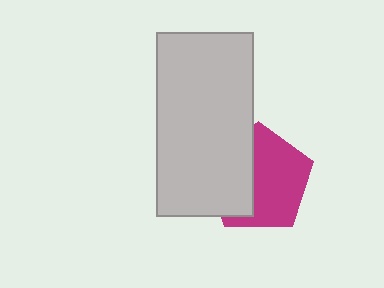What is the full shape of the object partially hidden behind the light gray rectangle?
The partially hidden object is a magenta pentagon.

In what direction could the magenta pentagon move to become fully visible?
The magenta pentagon could move right. That would shift it out from behind the light gray rectangle entirely.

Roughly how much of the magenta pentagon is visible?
About half of it is visible (roughly 60%).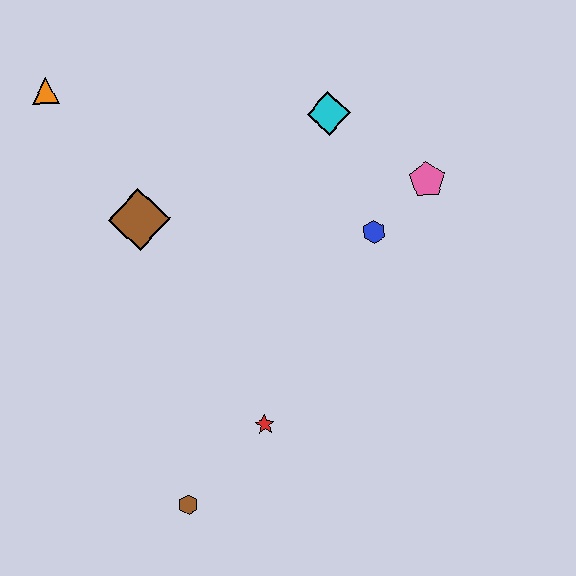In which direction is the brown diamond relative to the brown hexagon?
The brown diamond is above the brown hexagon.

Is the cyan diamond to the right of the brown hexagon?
Yes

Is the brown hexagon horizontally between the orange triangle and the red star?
Yes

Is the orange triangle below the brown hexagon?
No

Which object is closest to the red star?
The brown hexagon is closest to the red star.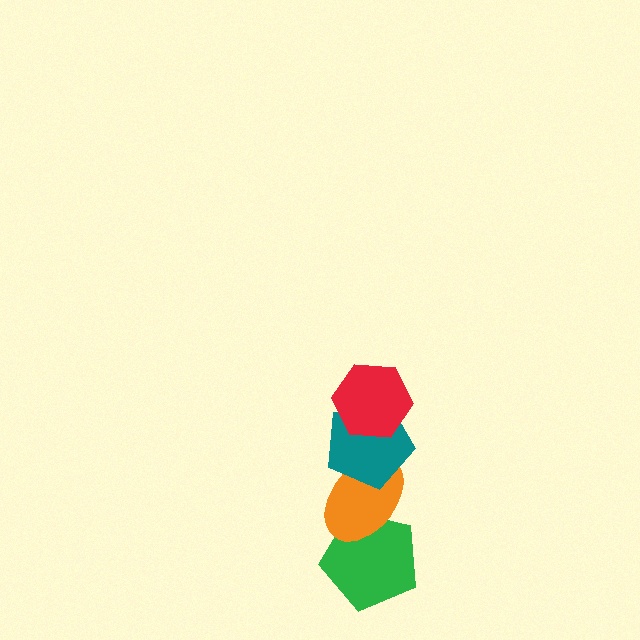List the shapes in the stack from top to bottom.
From top to bottom: the red hexagon, the teal pentagon, the orange ellipse, the green pentagon.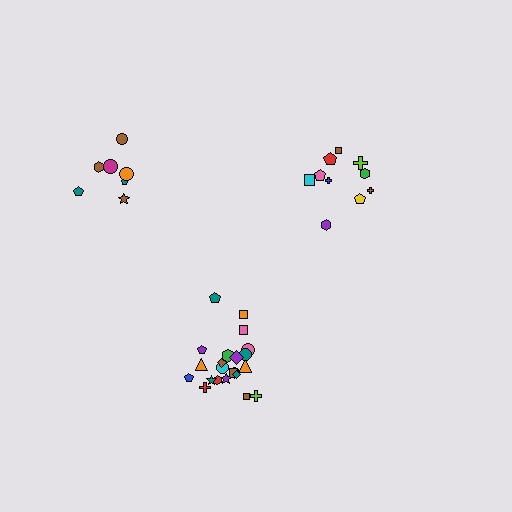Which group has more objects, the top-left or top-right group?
The top-right group.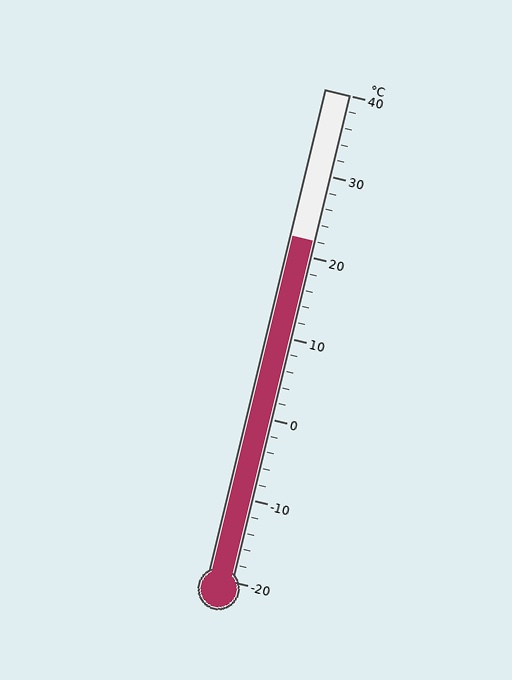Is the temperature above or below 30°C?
The temperature is below 30°C.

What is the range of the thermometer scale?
The thermometer scale ranges from -20°C to 40°C.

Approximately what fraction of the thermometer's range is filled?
The thermometer is filled to approximately 70% of its range.